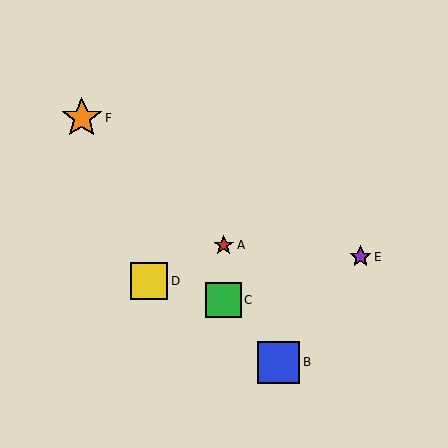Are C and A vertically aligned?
Yes, both are at x≈224.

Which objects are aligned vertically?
Objects A, C are aligned vertically.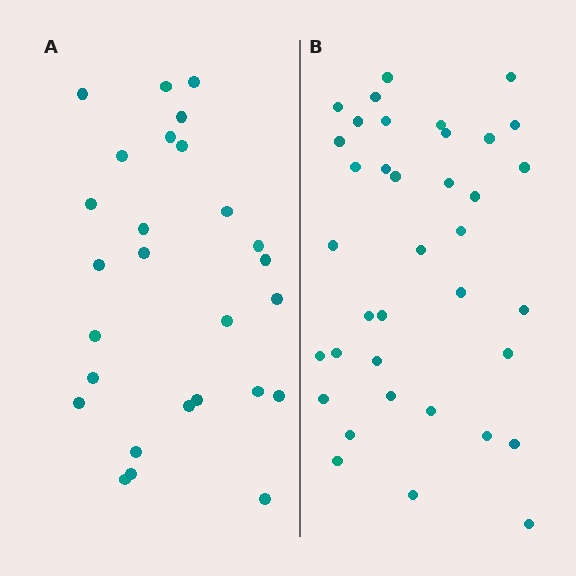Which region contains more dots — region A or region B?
Region B (the right region) has more dots.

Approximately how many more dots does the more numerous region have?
Region B has roughly 10 or so more dots than region A.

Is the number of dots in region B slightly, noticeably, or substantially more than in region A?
Region B has noticeably more, but not dramatically so. The ratio is roughly 1.4 to 1.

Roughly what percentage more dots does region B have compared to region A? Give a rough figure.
About 35% more.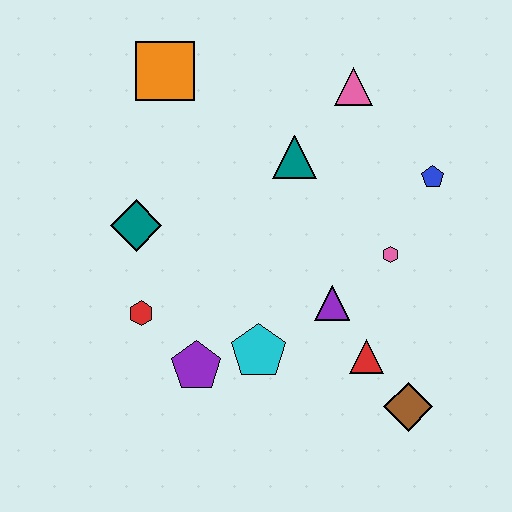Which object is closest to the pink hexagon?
The purple triangle is closest to the pink hexagon.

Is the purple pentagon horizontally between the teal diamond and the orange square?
No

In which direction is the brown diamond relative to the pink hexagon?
The brown diamond is below the pink hexagon.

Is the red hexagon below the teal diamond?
Yes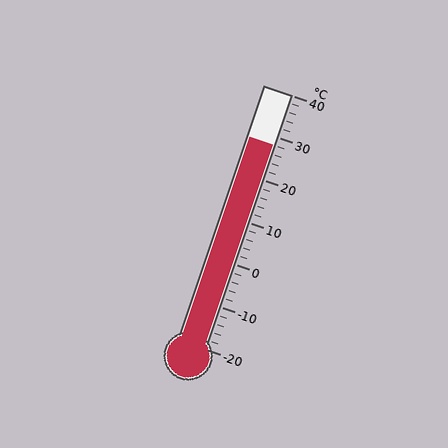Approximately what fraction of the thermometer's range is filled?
The thermometer is filled to approximately 80% of its range.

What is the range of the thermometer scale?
The thermometer scale ranges from -20°C to 40°C.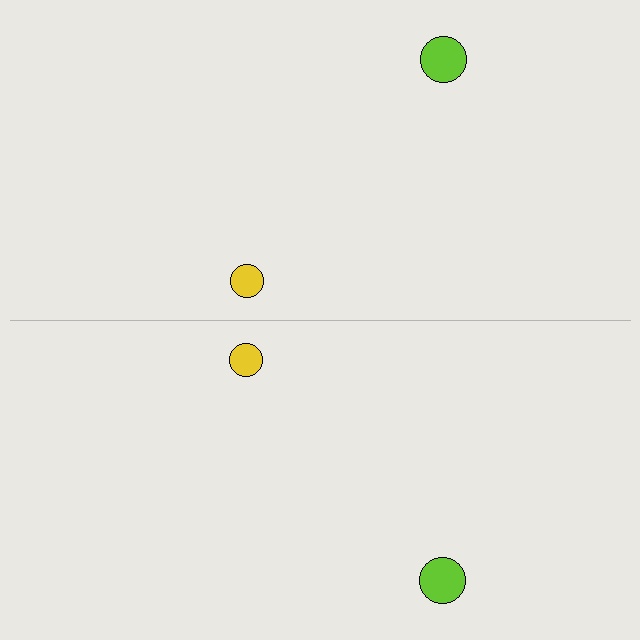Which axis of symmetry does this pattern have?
The pattern has a horizontal axis of symmetry running through the center of the image.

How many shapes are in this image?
There are 4 shapes in this image.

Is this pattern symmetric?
Yes, this pattern has bilateral (reflection) symmetry.